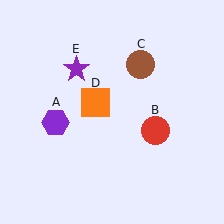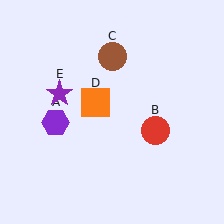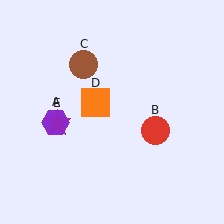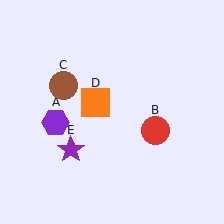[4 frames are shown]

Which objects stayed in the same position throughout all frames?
Purple hexagon (object A) and red circle (object B) and orange square (object D) remained stationary.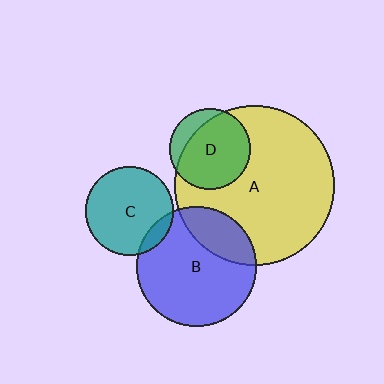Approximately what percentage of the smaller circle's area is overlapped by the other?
Approximately 10%.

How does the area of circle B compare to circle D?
Approximately 2.2 times.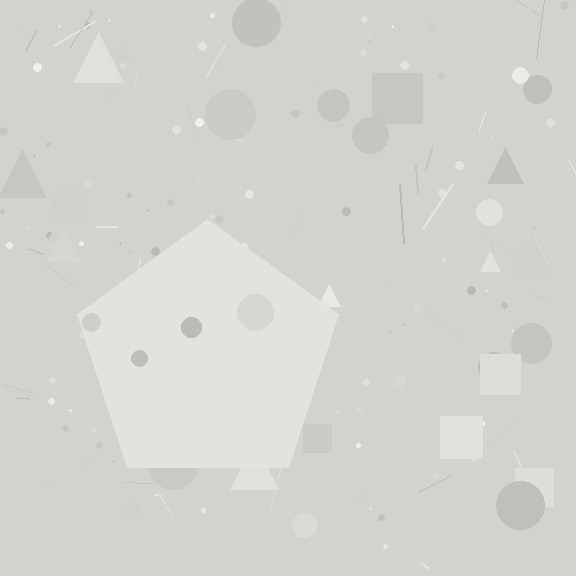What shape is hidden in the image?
A pentagon is hidden in the image.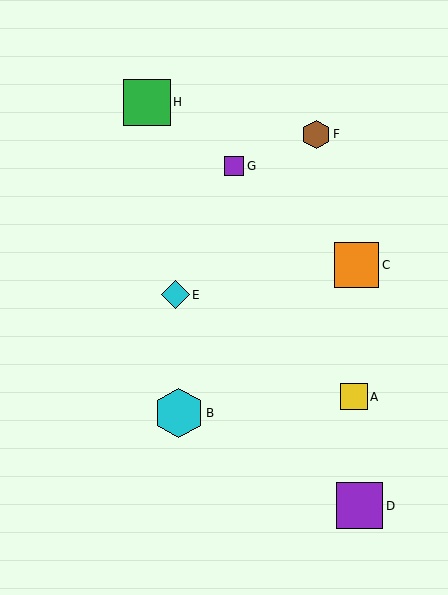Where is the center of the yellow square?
The center of the yellow square is at (354, 397).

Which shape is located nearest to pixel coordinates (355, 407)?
The yellow square (labeled A) at (354, 397) is nearest to that location.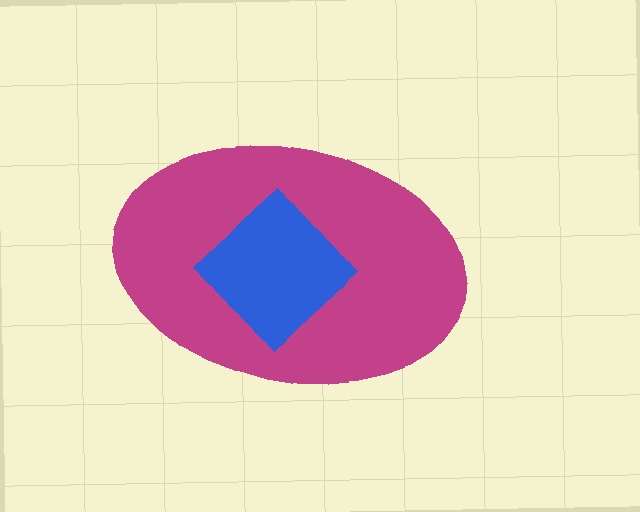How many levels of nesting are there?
2.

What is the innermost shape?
The blue diamond.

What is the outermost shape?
The magenta ellipse.